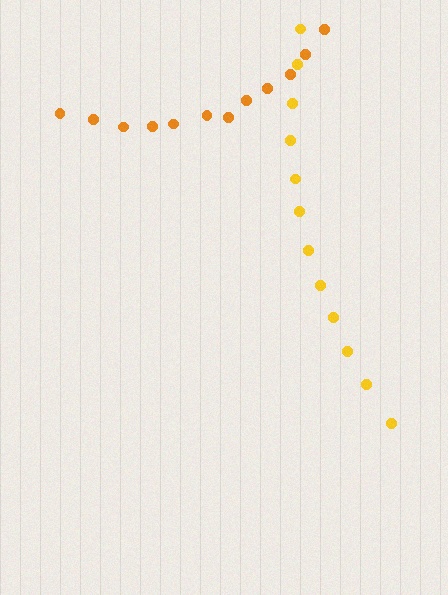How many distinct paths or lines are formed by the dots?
There are 2 distinct paths.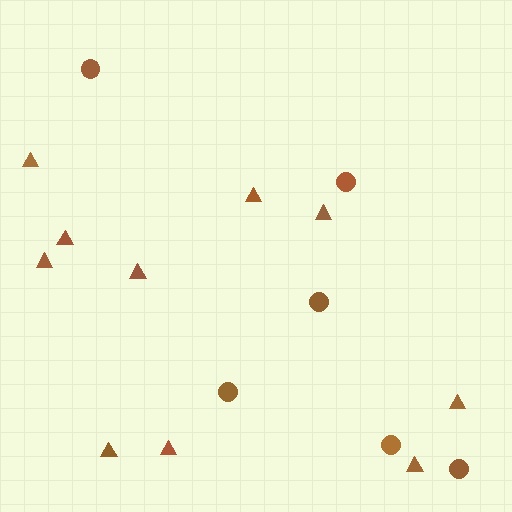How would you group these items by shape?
There are 2 groups: one group of circles (6) and one group of triangles (10).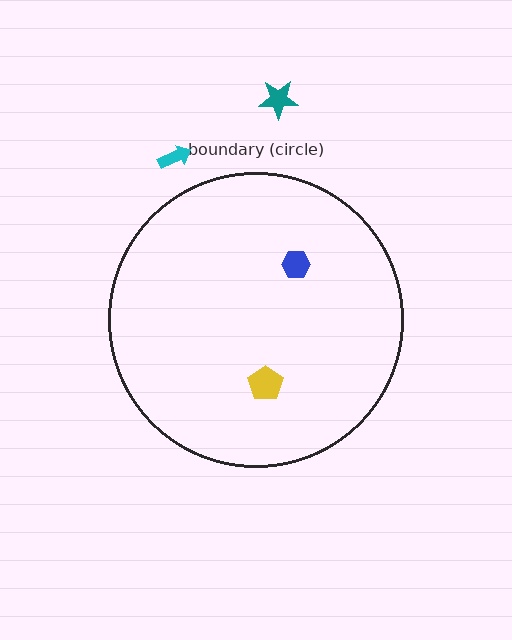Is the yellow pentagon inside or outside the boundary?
Inside.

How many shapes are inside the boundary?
2 inside, 2 outside.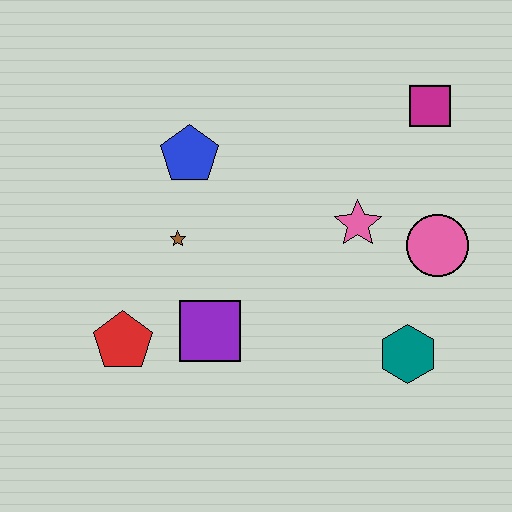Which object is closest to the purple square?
The red pentagon is closest to the purple square.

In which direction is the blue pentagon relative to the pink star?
The blue pentagon is to the left of the pink star.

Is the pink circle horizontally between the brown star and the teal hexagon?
No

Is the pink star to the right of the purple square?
Yes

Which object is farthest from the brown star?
The magenta square is farthest from the brown star.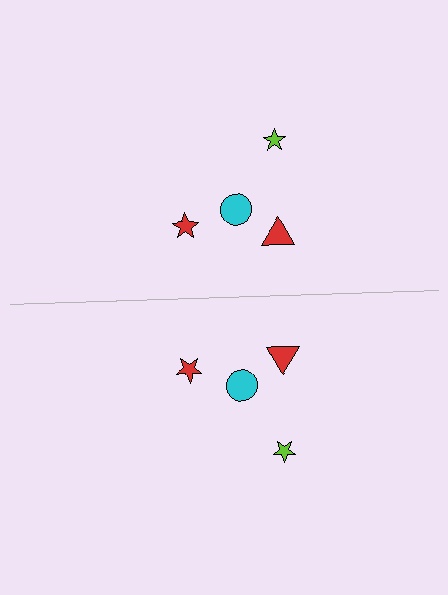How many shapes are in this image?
There are 8 shapes in this image.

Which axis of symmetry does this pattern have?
The pattern has a horizontal axis of symmetry running through the center of the image.